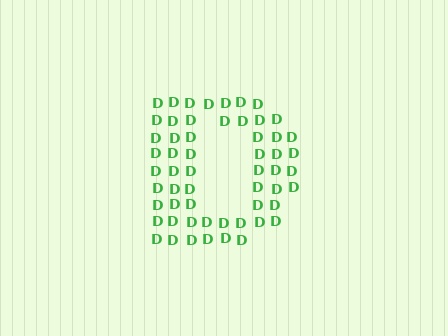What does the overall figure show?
The overall figure shows the letter D.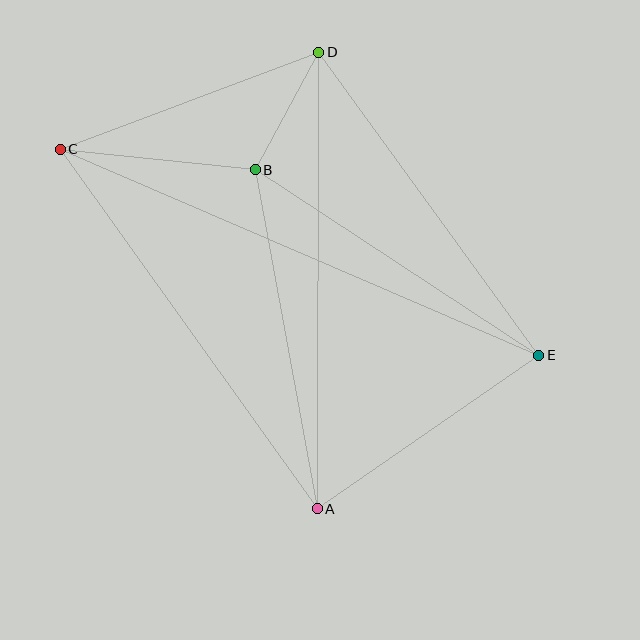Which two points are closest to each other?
Points B and D are closest to each other.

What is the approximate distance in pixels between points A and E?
The distance between A and E is approximately 270 pixels.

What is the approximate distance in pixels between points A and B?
The distance between A and B is approximately 345 pixels.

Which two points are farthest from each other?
Points C and E are farthest from each other.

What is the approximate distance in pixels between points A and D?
The distance between A and D is approximately 457 pixels.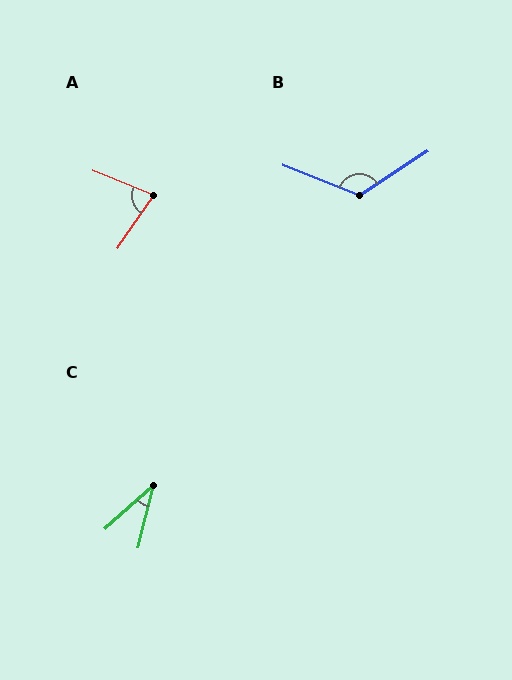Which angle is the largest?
B, at approximately 125 degrees.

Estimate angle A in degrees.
Approximately 77 degrees.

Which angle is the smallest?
C, at approximately 34 degrees.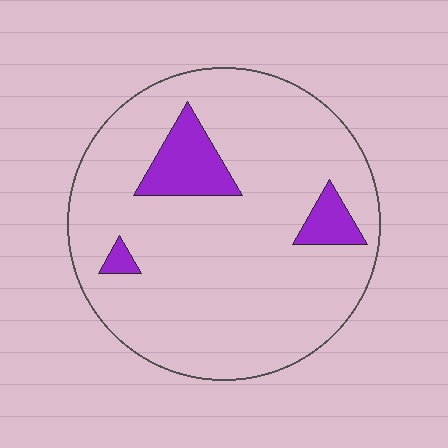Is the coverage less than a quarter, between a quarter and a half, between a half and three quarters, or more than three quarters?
Less than a quarter.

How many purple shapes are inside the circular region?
3.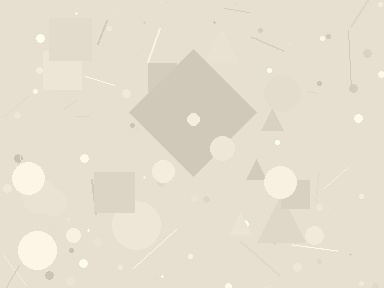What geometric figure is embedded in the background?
A diamond is embedded in the background.